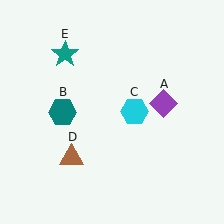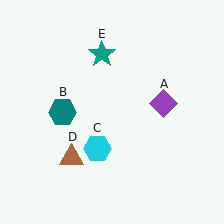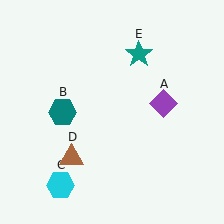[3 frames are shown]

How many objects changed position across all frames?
2 objects changed position: cyan hexagon (object C), teal star (object E).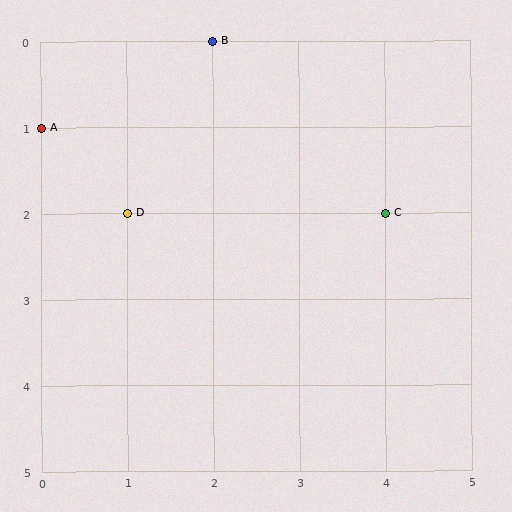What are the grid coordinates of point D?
Point D is at grid coordinates (1, 2).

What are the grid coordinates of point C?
Point C is at grid coordinates (4, 2).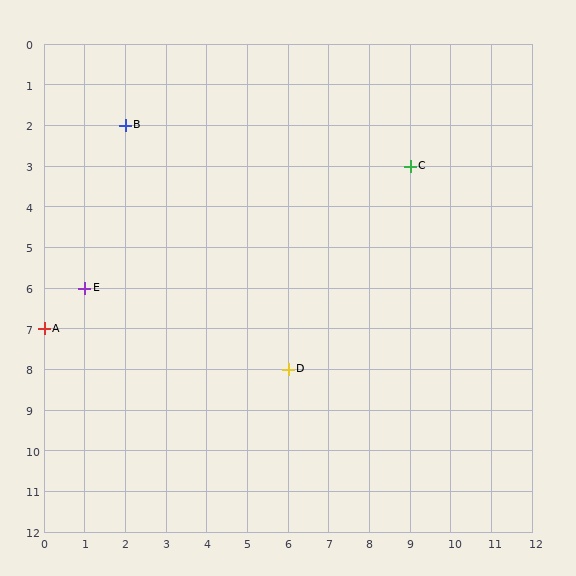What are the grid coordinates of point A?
Point A is at grid coordinates (0, 7).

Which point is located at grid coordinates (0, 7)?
Point A is at (0, 7).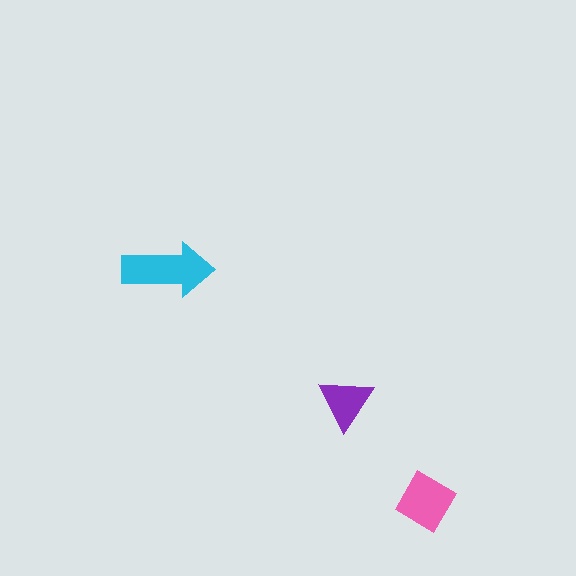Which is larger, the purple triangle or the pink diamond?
The pink diamond.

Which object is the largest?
The cyan arrow.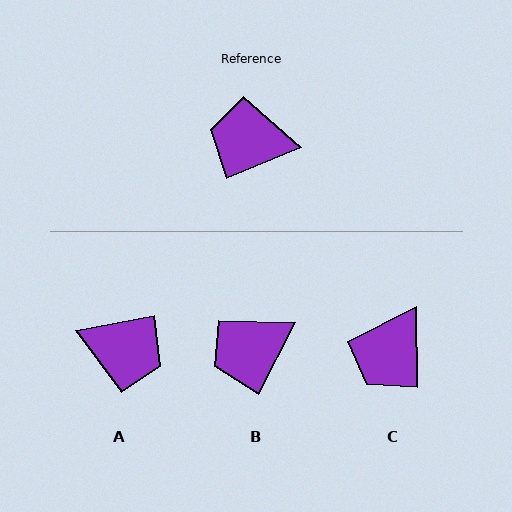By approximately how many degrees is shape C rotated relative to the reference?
Approximately 69 degrees counter-clockwise.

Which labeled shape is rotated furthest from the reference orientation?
A, about 168 degrees away.